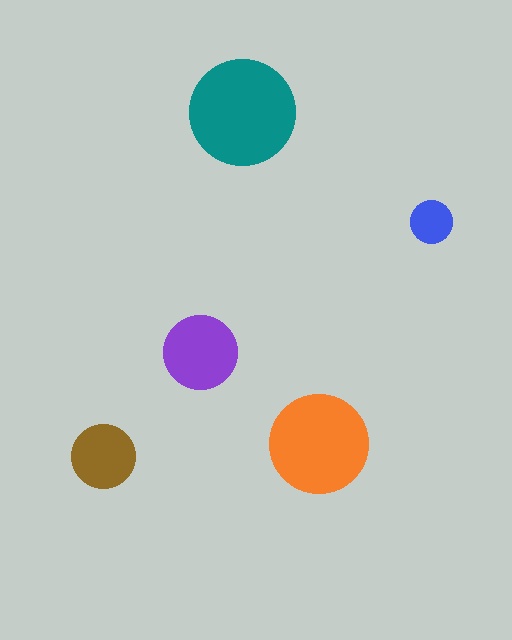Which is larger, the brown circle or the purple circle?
The purple one.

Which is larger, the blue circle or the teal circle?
The teal one.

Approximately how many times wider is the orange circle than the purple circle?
About 1.5 times wider.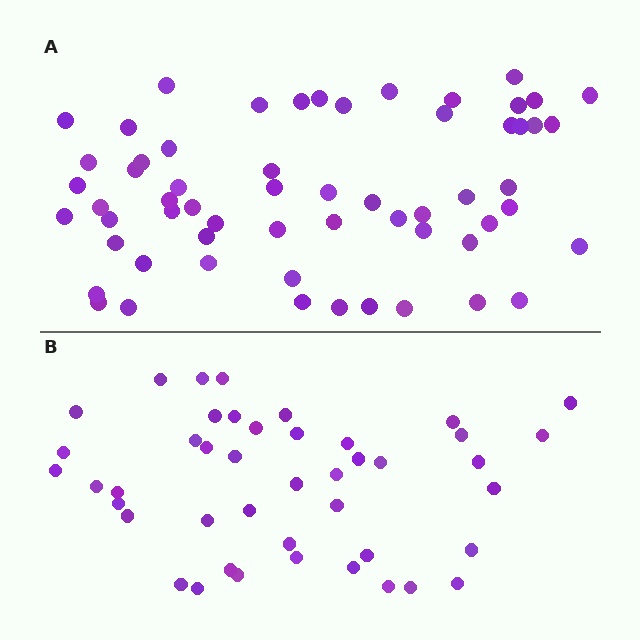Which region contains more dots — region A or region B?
Region A (the top region) has more dots.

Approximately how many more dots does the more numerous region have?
Region A has approximately 15 more dots than region B.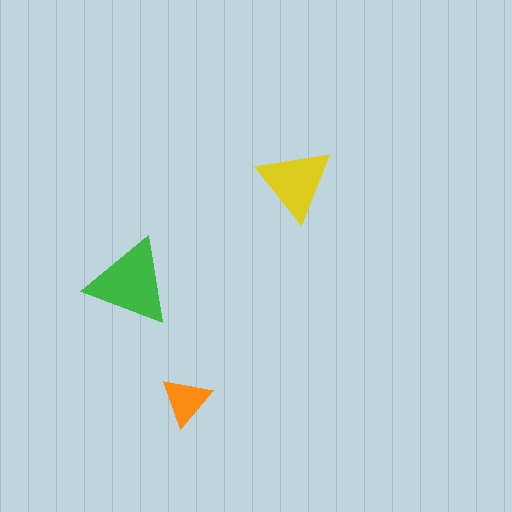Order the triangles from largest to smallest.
the green one, the yellow one, the orange one.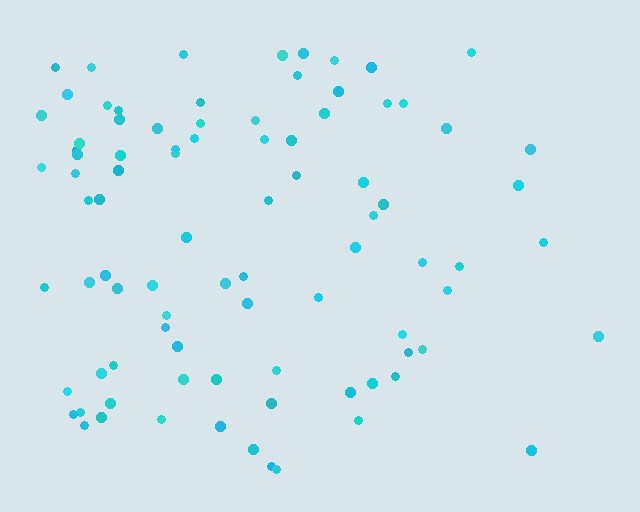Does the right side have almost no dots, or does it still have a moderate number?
Still a moderate number, just noticeably fewer than the left.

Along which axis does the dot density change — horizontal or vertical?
Horizontal.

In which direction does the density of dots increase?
From right to left, with the left side densest.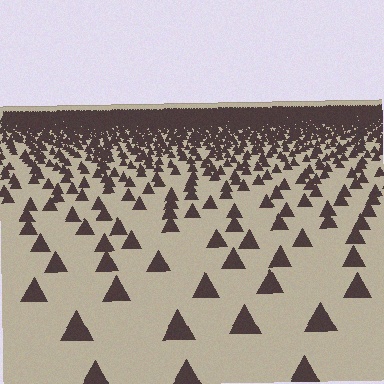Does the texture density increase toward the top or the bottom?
Density increases toward the top.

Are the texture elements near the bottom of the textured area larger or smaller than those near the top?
Larger. Near the bottom, elements are closer to the viewer and appear at a bigger on-screen size.